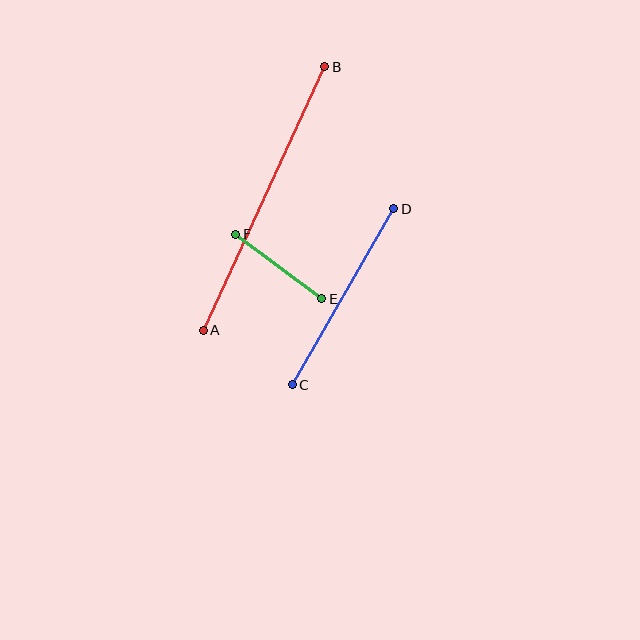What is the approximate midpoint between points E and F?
The midpoint is at approximately (279, 267) pixels.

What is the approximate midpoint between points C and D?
The midpoint is at approximately (343, 297) pixels.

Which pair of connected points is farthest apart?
Points A and B are farthest apart.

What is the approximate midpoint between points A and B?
The midpoint is at approximately (264, 198) pixels.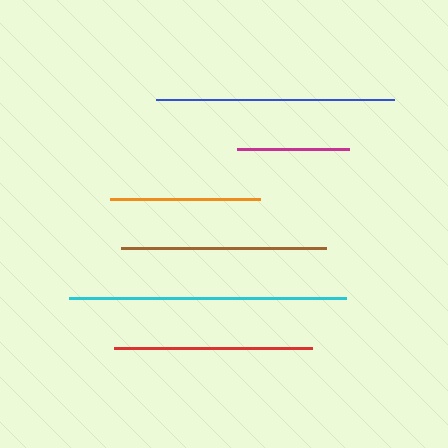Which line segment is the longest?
The cyan line is the longest at approximately 277 pixels.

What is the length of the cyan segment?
The cyan segment is approximately 277 pixels long.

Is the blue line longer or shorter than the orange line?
The blue line is longer than the orange line.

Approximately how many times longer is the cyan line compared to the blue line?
The cyan line is approximately 1.2 times the length of the blue line.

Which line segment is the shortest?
The magenta line is the shortest at approximately 112 pixels.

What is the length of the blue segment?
The blue segment is approximately 238 pixels long.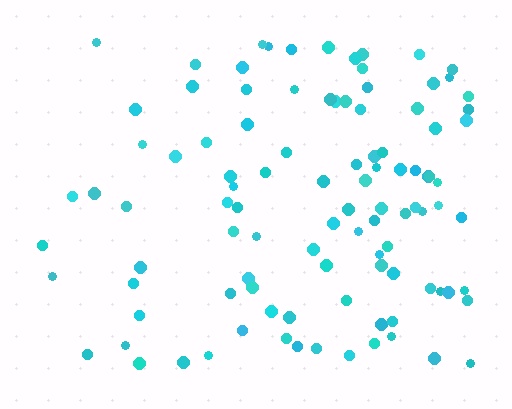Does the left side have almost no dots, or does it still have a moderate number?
Still a moderate number, just noticeably fewer than the right.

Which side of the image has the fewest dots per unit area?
The left.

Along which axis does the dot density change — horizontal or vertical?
Horizontal.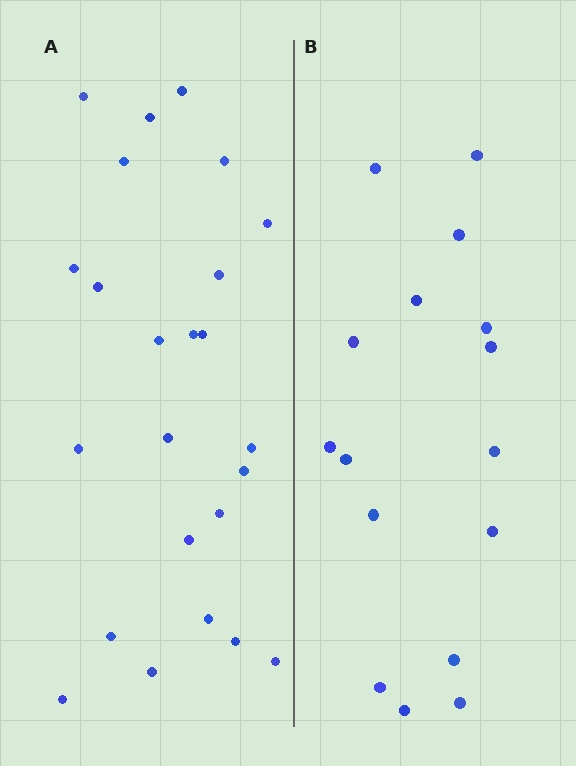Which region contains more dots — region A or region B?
Region A (the left region) has more dots.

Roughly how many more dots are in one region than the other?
Region A has roughly 8 or so more dots than region B.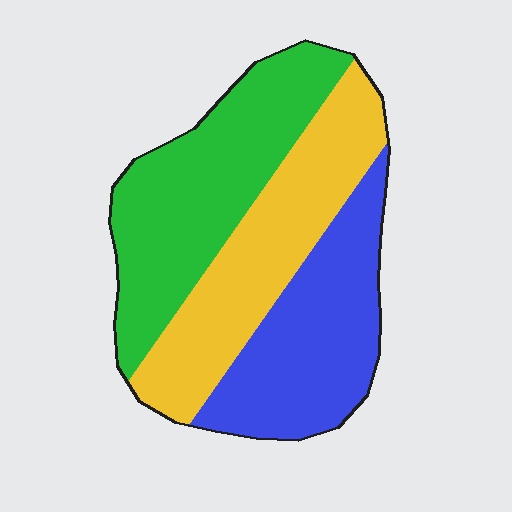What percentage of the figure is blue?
Blue takes up about one third (1/3) of the figure.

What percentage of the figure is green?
Green takes up between a quarter and a half of the figure.